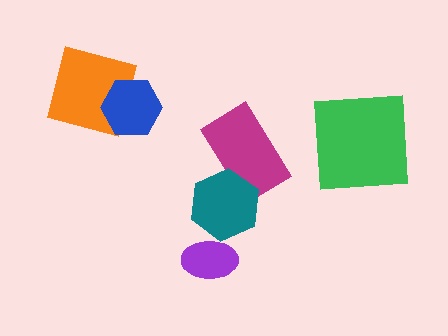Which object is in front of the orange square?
The blue hexagon is in front of the orange square.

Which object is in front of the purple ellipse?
The teal hexagon is in front of the purple ellipse.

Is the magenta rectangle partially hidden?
Yes, it is partially covered by another shape.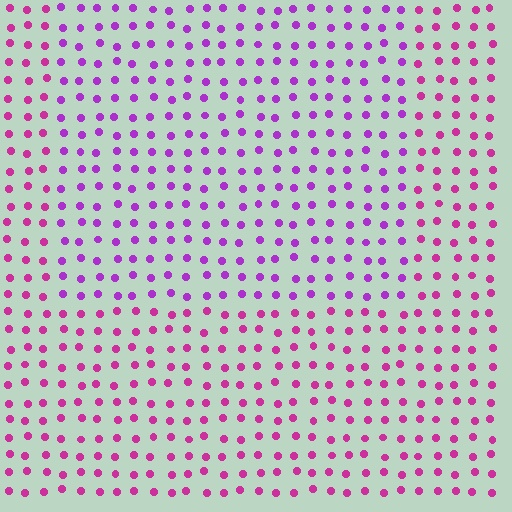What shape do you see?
I see a rectangle.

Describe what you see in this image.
The image is filled with small magenta elements in a uniform arrangement. A rectangle-shaped region is visible where the elements are tinted to a slightly different hue, forming a subtle color boundary.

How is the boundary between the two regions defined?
The boundary is defined purely by a slight shift in hue (about 30 degrees). Spacing, size, and orientation are identical on both sides.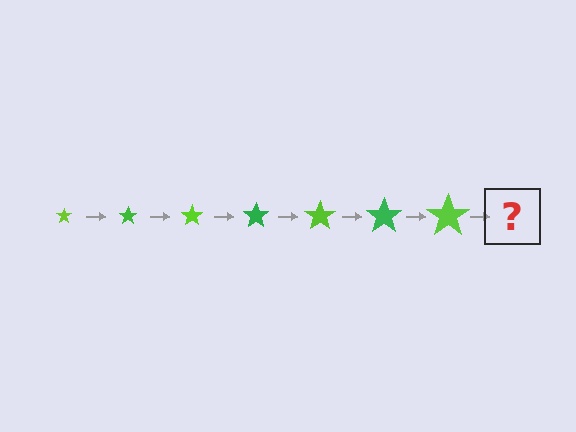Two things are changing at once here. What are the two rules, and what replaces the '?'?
The two rules are that the star grows larger each step and the color cycles through lime and green. The '?' should be a green star, larger than the previous one.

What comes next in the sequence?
The next element should be a green star, larger than the previous one.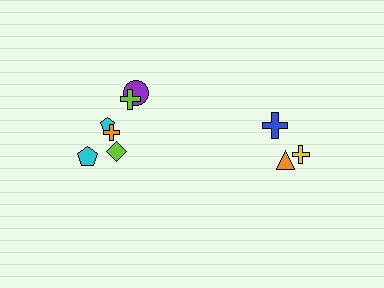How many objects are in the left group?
There are 6 objects.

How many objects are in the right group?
There are 3 objects.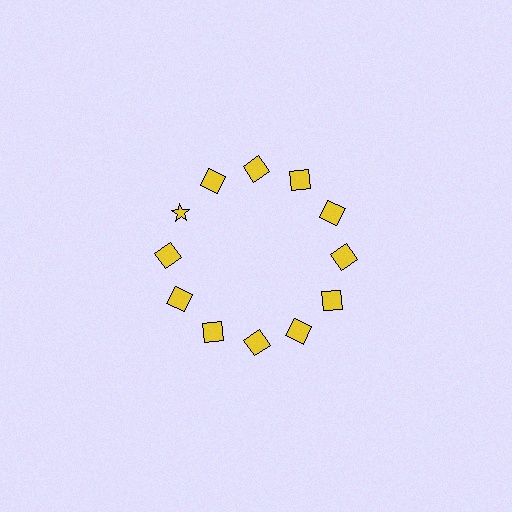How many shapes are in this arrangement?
There are 12 shapes arranged in a ring pattern.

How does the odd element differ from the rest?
It has a different shape: star instead of square.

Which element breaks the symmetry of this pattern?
The yellow star at roughly the 10 o'clock position breaks the symmetry. All other shapes are yellow squares.